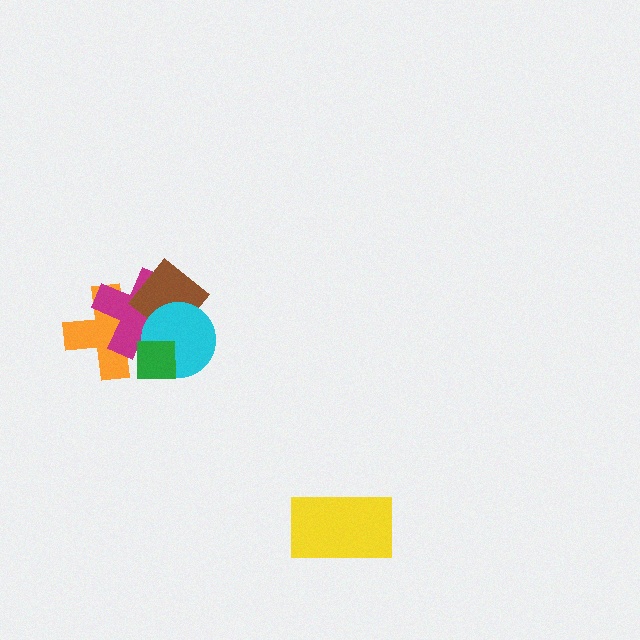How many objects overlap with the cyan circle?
4 objects overlap with the cyan circle.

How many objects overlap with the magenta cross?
4 objects overlap with the magenta cross.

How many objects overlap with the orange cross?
4 objects overlap with the orange cross.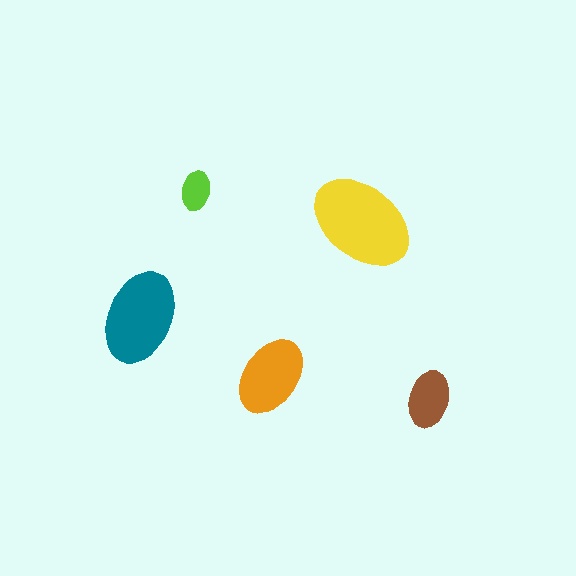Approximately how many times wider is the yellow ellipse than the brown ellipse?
About 2 times wider.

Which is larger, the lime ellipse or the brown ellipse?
The brown one.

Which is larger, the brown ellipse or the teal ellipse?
The teal one.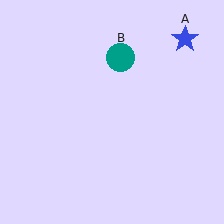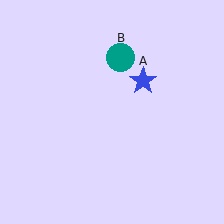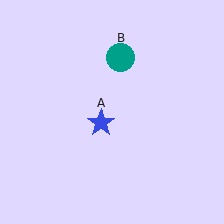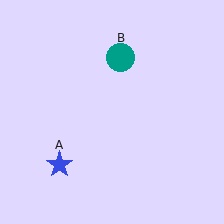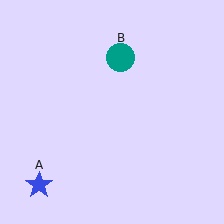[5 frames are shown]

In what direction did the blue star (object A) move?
The blue star (object A) moved down and to the left.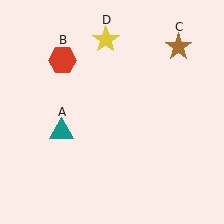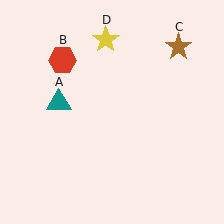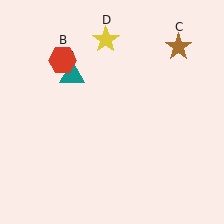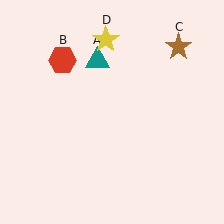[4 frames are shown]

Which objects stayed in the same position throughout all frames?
Red hexagon (object B) and brown star (object C) and yellow star (object D) remained stationary.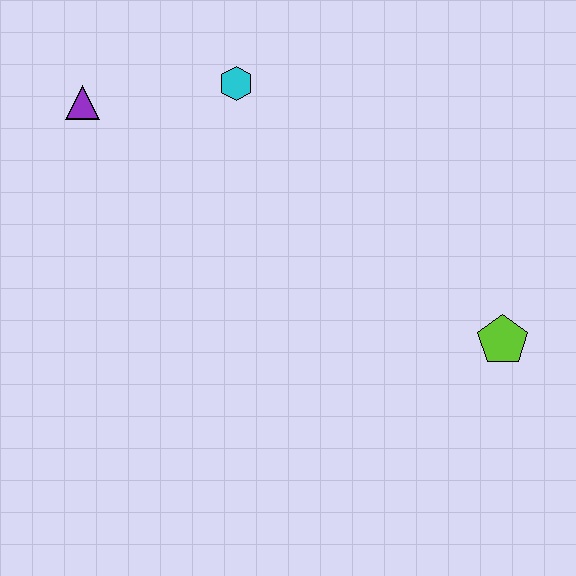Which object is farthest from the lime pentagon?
The purple triangle is farthest from the lime pentagon.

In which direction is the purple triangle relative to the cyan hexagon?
The purple triangle is to the left of the cyan hexagon.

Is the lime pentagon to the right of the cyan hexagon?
Yes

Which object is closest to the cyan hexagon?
The purple triangle is closest to the cyan hexagon.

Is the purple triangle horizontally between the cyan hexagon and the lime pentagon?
No